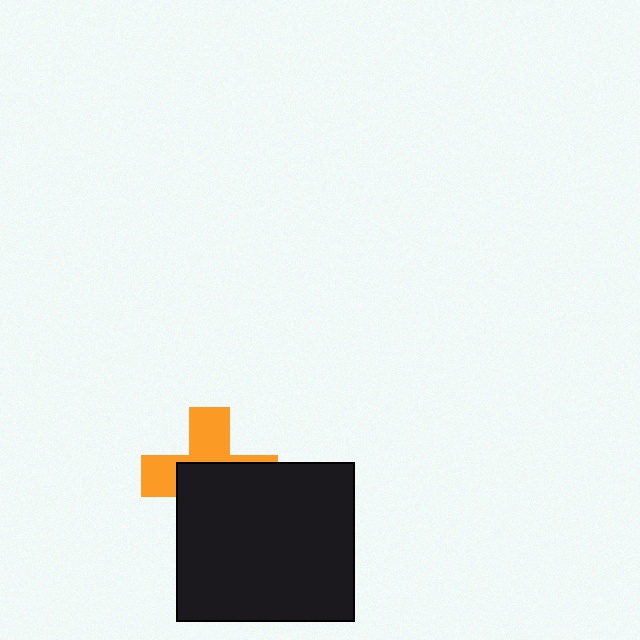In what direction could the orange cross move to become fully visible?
The orange cross could move up. That would shift it out from behind the black rectangle entirely.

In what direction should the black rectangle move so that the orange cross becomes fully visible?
The black rectangle should move down. That is the shortest direction to clear the overlap and leave the orange cross fully visible.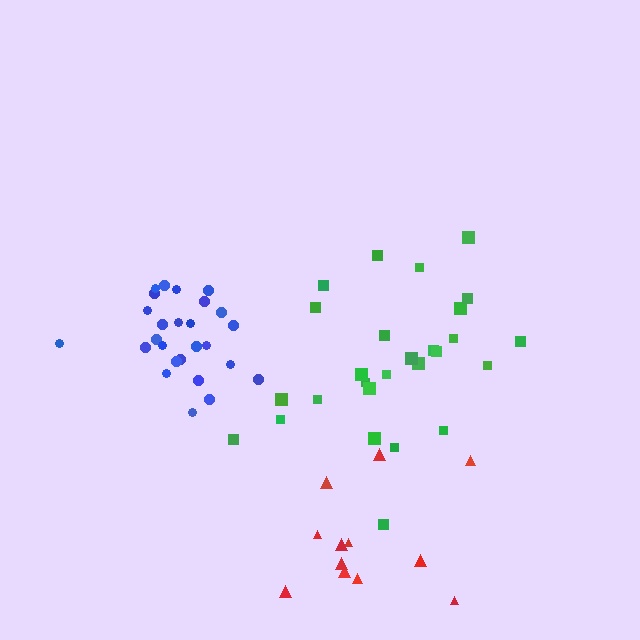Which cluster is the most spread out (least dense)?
Red.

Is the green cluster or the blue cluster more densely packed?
Blue.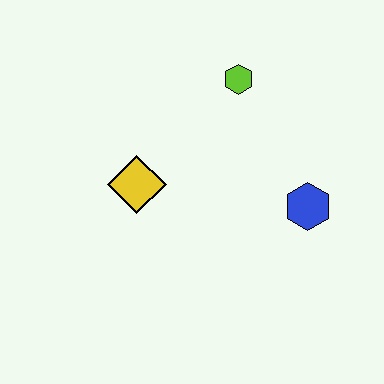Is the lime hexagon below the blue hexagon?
No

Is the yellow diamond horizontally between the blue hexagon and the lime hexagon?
No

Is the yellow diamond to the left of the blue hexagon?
Yes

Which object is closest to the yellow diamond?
The lime hexagon is closest to the yellow diamond.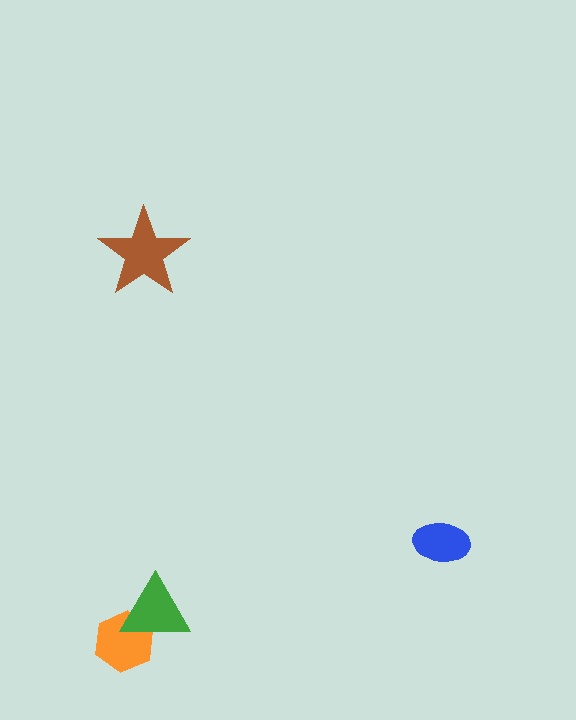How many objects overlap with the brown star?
0 objects overlap with the brown star.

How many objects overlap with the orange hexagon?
1 object overlaps with the orange hexagon.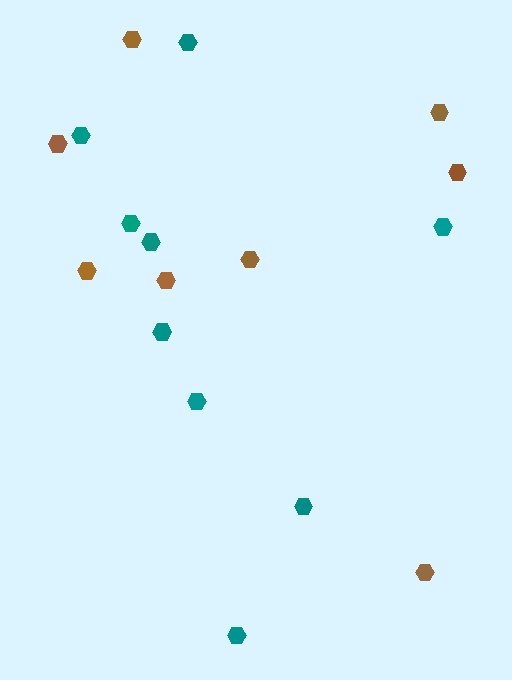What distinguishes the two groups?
There are 2 groups: one group of teal hexagons (9) and one group of brown hexagons (8).